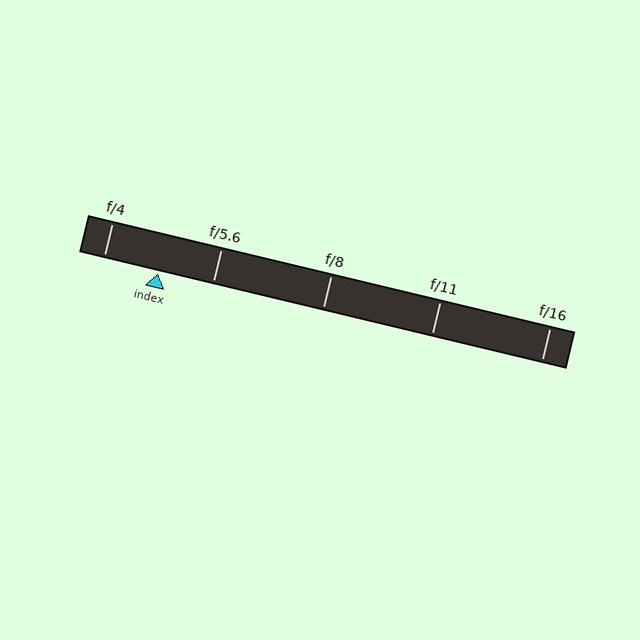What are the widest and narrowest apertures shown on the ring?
The widest aperture shown is f/4 and the narrowest is f/16.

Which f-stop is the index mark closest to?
The index mark is closest to f/4.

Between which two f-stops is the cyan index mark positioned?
The index mark is between f/4 and f/5.6.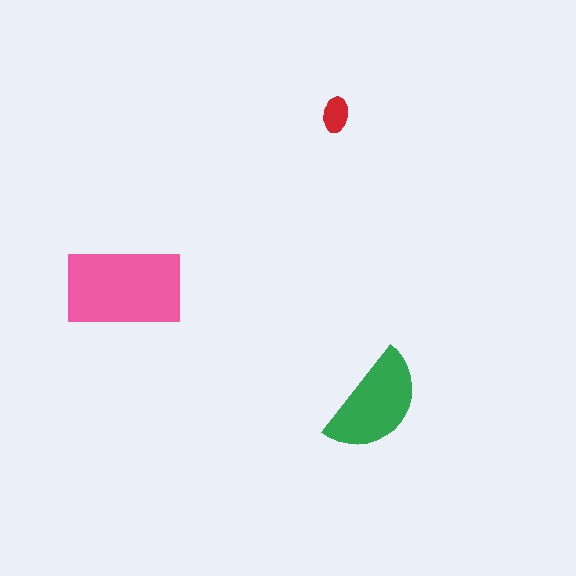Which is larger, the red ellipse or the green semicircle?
The green semicircle.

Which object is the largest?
The pink rectangle.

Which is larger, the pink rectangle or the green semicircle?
The pink rectangle.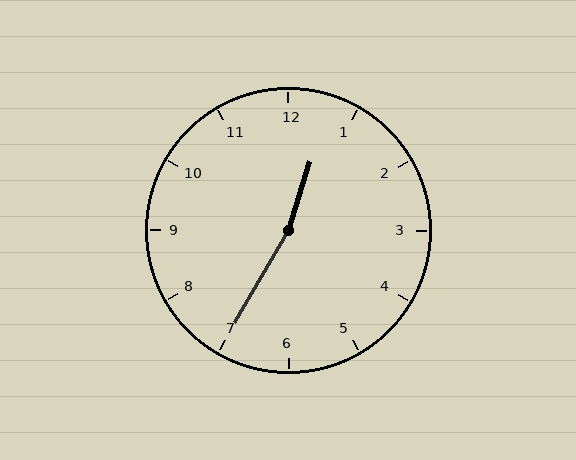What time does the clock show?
12:35.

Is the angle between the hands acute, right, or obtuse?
It is obtuse.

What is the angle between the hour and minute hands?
Approximately 168 degrees.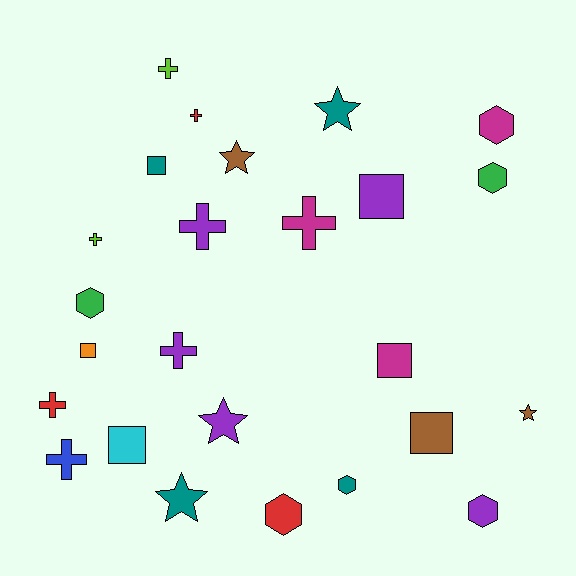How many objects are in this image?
There are 25 objects.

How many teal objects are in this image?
There are 4 teal objects.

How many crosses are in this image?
There are 8 crosses.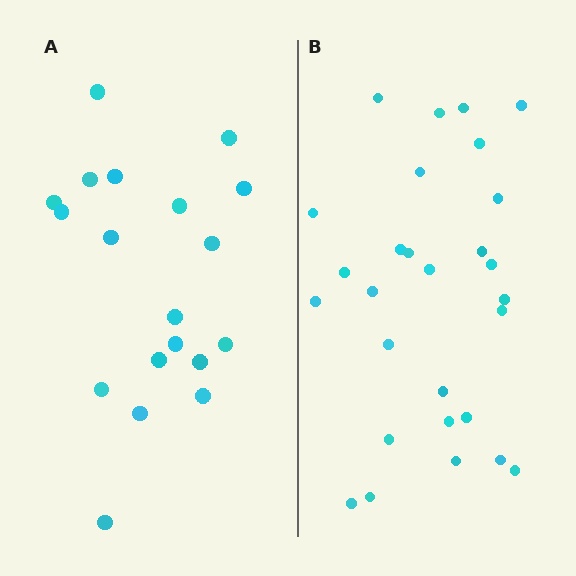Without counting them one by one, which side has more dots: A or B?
Region B (the right region) has more dots.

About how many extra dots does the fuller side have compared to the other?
Region B has roughly 8 or so more dots than region A.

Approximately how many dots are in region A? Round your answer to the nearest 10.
About 20 dots. (The exact count is 19, which rounds to 20.)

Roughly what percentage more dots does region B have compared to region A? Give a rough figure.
About 45% more.